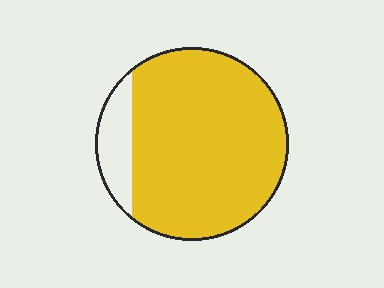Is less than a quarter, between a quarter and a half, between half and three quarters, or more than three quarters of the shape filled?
More than three quarters.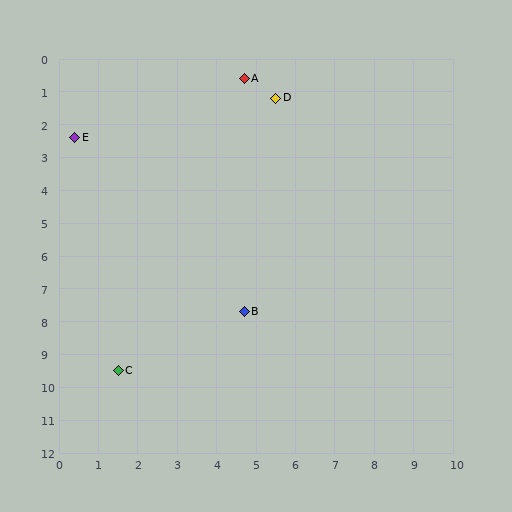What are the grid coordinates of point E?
Point E is at approximately (0.4, 2.4).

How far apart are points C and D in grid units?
Points C and D are about 9.2 grid units apart.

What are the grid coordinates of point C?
Point C is at approximately (1.5, 9.5).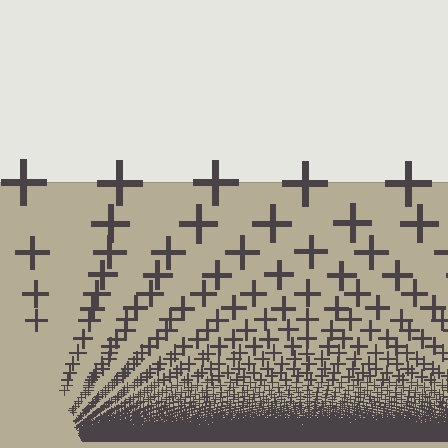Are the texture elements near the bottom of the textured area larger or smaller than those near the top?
Smaller. The gradient is inverted — elements near the bottom are smaller and denser.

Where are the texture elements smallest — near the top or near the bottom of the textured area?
Near the bottom.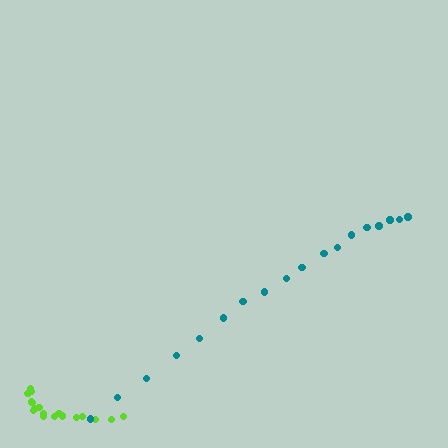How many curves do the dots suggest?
There are 2 distinct paths.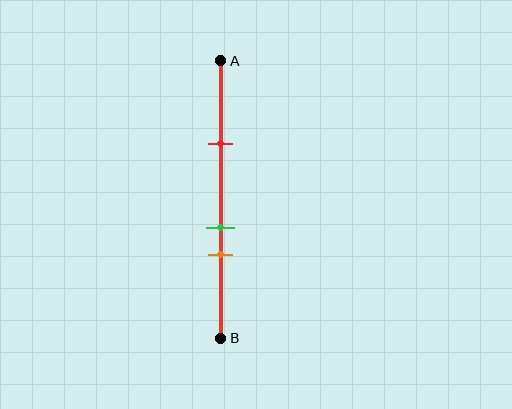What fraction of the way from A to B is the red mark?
The red mark is approximately 30% (0.3) of the way from A to B.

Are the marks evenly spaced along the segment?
No, the marks are not evenly spaced.